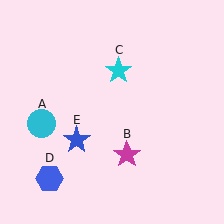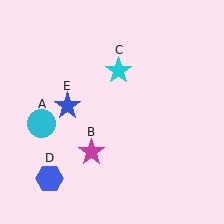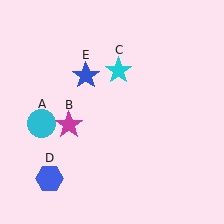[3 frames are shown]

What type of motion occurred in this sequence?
The magenta star (object B), blue star (object E) rotated clockwise around the center of the scene.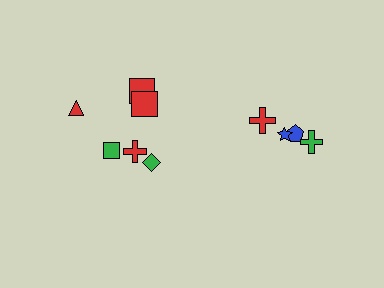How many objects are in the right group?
There are 4 objects.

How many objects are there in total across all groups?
There are 10 objects.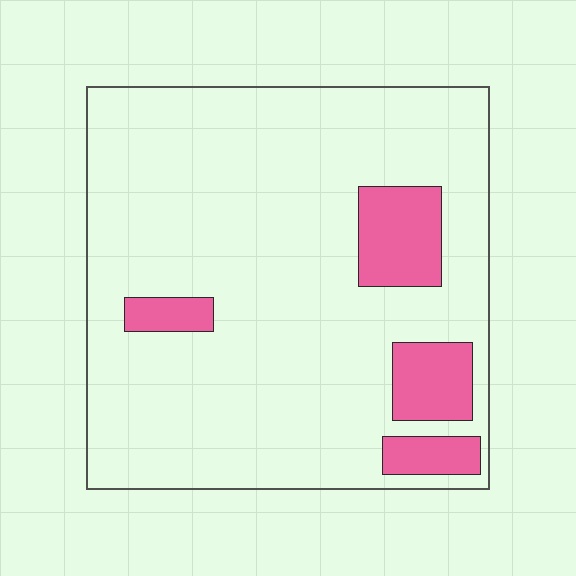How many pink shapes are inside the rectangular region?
4.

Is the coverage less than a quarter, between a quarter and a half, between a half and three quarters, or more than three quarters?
Less than a quarter.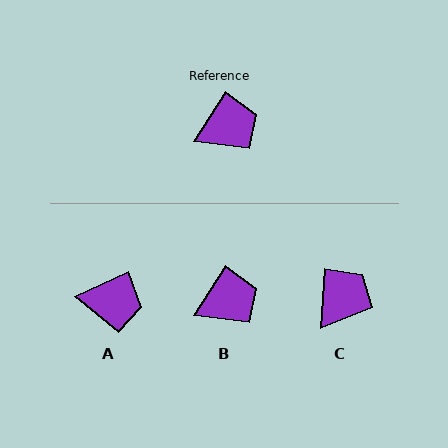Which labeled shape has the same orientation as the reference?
B.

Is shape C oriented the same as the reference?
No, it is off by about 28 degrees.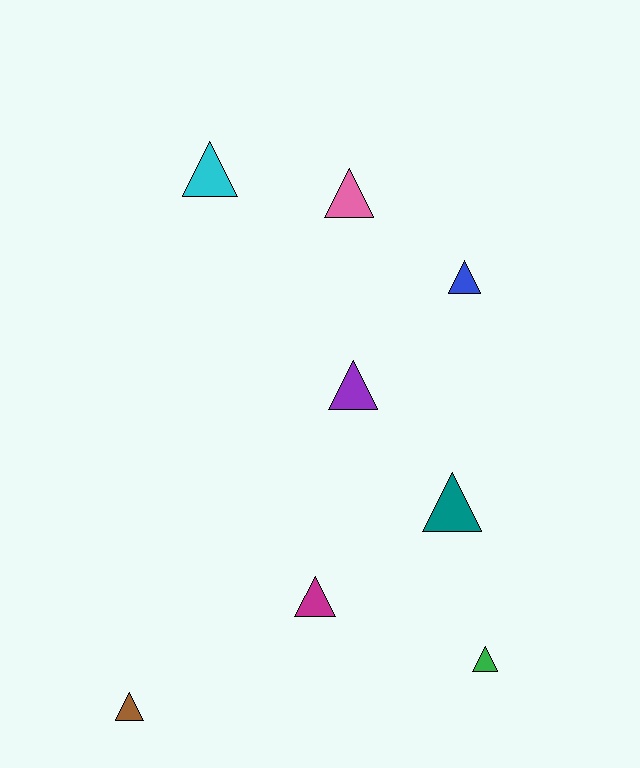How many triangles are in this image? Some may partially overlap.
There are 8 triangles.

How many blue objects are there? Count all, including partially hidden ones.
There is 1 blue object.